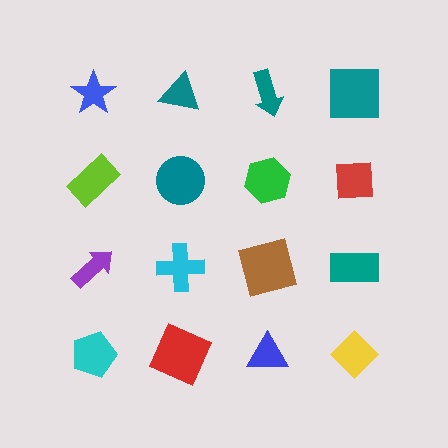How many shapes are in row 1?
4 shapes.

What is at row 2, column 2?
A teal circle.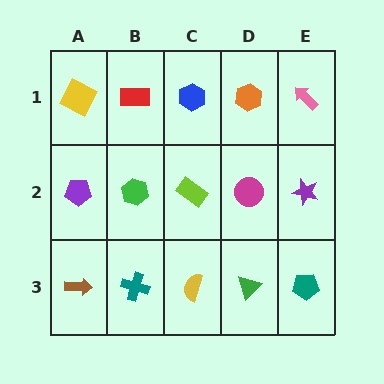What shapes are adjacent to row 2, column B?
A red rectangle (row 1, column B), a teal cross (row 3, column B), a purple pentagon (row 2, column A), a lime rectangle (row 2, column C).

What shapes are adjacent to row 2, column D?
An orange hexagon (row 1, column D), a green triangle (row 3, column D), a lime rectangle (row 2, column C), a purple star (row 2, column E).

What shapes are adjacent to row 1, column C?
A lime rectangle (row 2, column C), a red rectangle (row 1, column B), an orange hexagon (row 1, column D).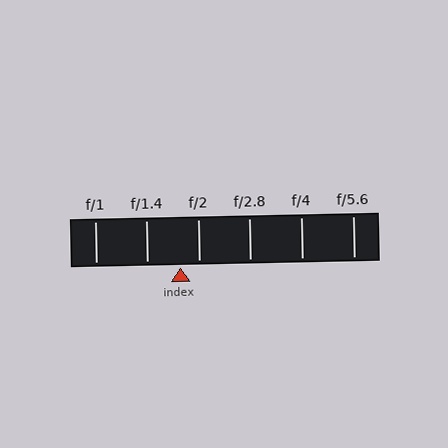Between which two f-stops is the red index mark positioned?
The index mark is between f/1.4 and f/2.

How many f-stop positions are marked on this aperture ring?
There are 6 f-stop positions marked.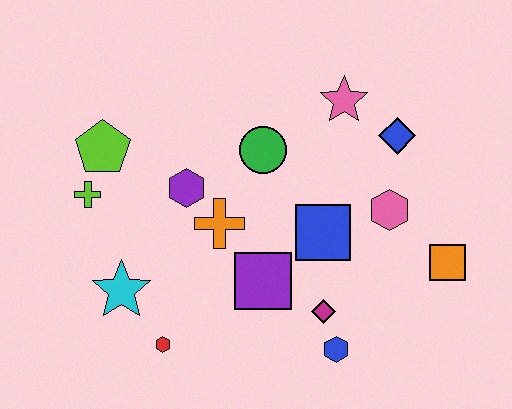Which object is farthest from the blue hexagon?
The lime pentagon is farthest from the blue hexagon.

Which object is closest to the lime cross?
The lime pentagon is closest to the lime cross.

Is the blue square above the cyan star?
Yes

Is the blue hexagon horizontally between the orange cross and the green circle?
No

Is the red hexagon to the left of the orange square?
Yes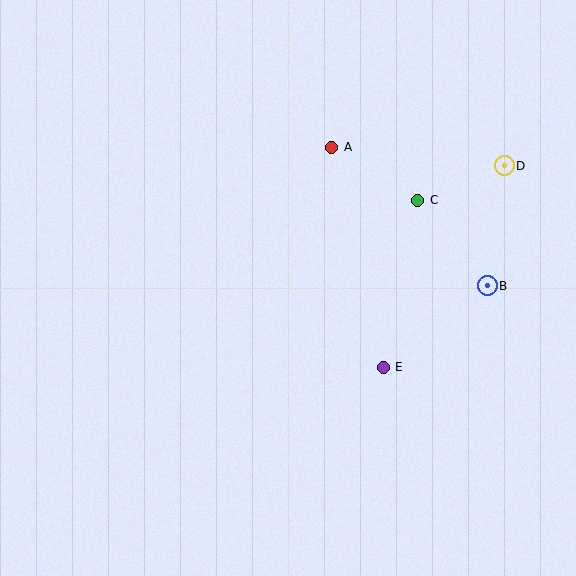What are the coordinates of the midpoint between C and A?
The midpoint between C and A is at (375, 174).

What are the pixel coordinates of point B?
Point B is at (487, 286).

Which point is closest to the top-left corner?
Point A is closest to the top-left corner.